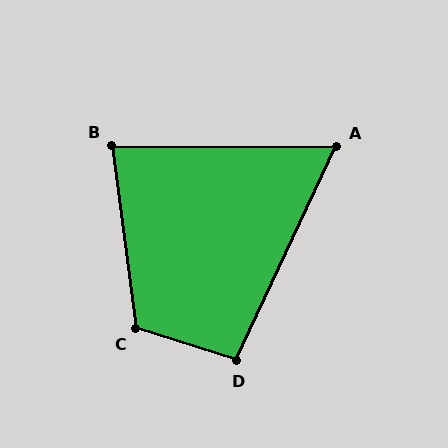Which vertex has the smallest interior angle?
A, at approximately 65 degrees.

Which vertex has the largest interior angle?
C, at approximately 115 degrees.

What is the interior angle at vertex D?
Approximately 97 degrees (obtuse).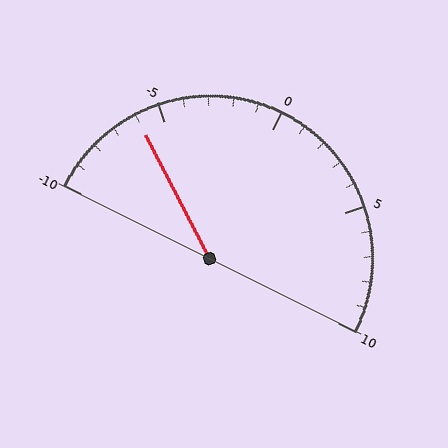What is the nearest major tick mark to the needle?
The nearest major tick mark is -5.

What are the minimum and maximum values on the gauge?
The gauge ranges from -10 to 10.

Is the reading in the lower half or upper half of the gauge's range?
The reading is in the lower half of the range (-10 to 10).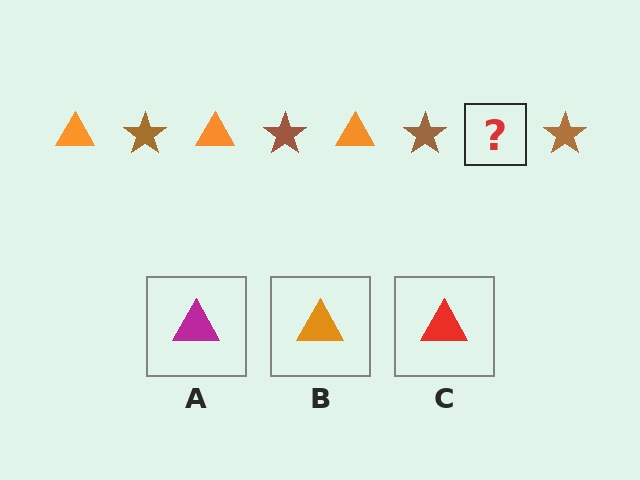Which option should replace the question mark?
Option B.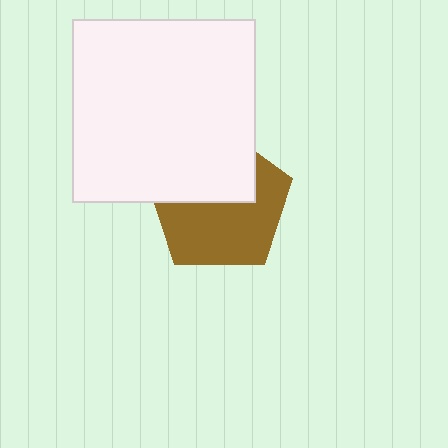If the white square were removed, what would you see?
You would see the complete brown pentagon.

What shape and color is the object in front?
The object in front is a white square.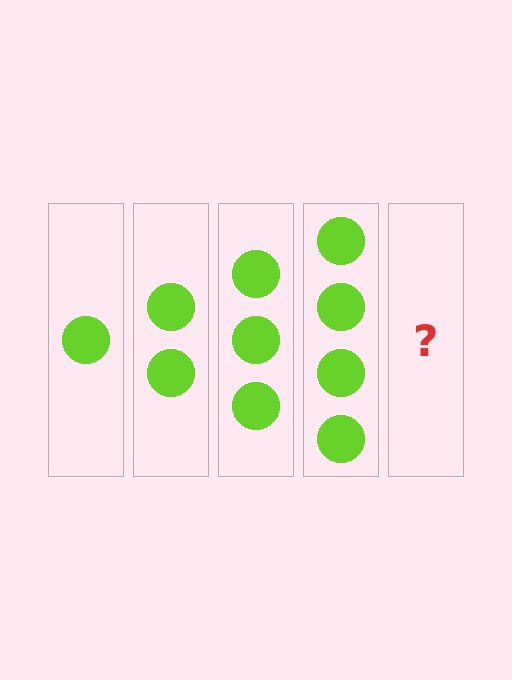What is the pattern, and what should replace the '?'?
The pattern is that each step adds one more circle. The '?' should be 5 circles.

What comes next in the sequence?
The next element should be 5 circles.